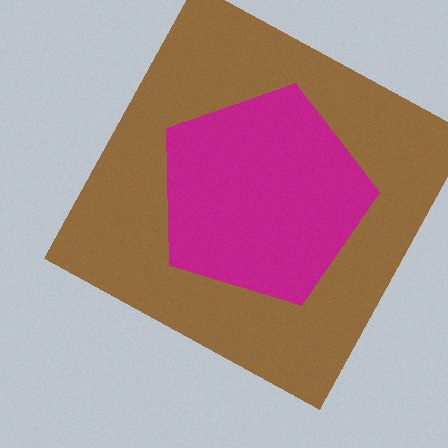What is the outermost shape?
The brown square.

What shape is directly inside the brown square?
The magenta pentagon.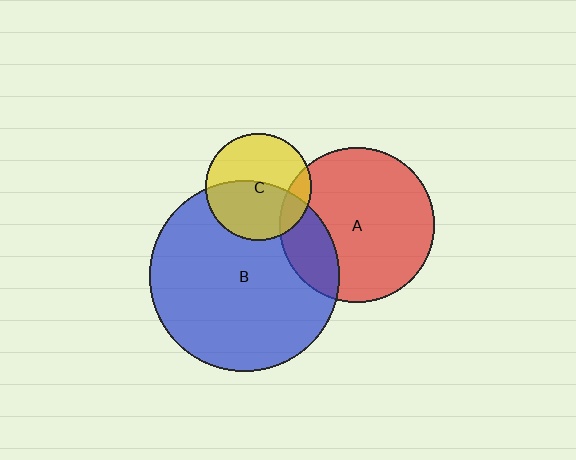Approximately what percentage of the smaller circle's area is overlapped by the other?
Approximately 15%.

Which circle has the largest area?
Circle B (blue).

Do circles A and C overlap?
Yes.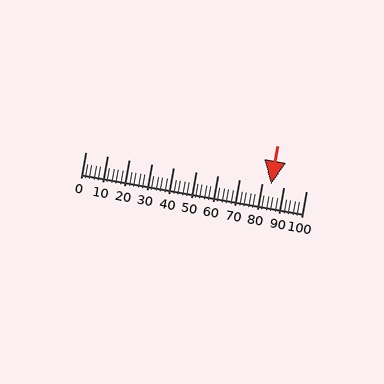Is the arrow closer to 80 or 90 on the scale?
The arrow is closer to 80.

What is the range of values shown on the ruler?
The ruler shows values from 0 to 100.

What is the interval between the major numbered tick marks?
The major tick marks are spaced 10 units apart.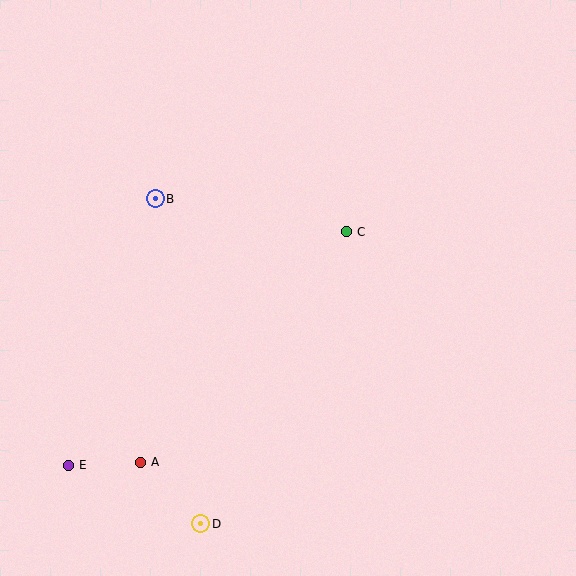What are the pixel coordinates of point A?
Point A is at (140, 462).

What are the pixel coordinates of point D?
Point D is at (201, 524).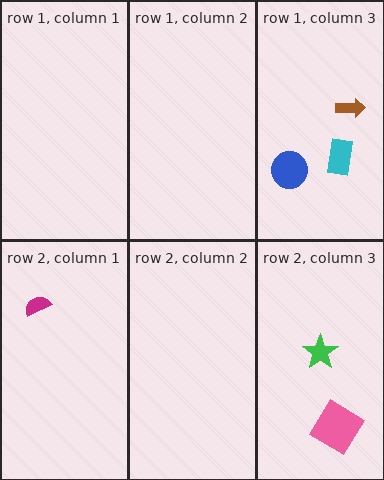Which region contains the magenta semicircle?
The row 2, column 1 region.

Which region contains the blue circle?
The row 1, column 3 region.